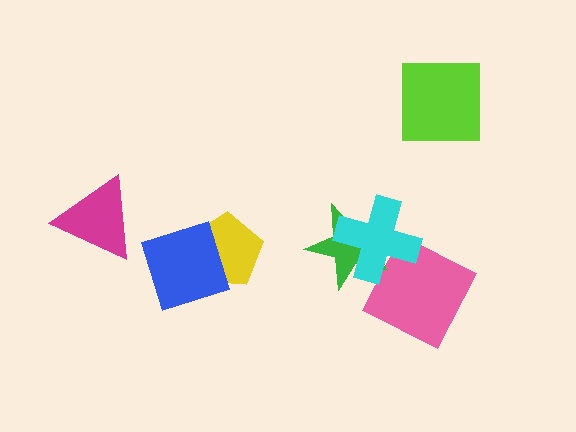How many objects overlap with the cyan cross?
2 objects overlap with the cyan cross.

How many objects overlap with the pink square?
1 object overlaps with the pink square.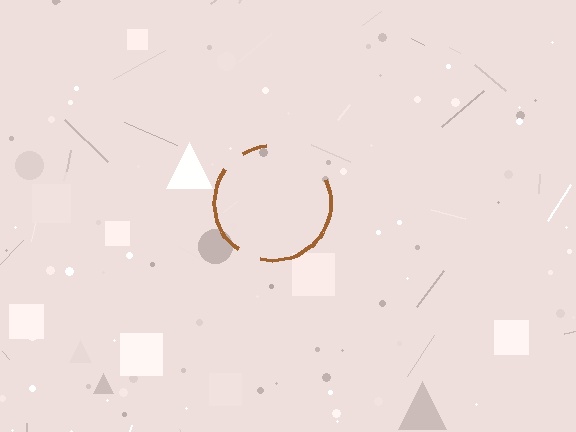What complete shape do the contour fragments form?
The contour fragments form a circle.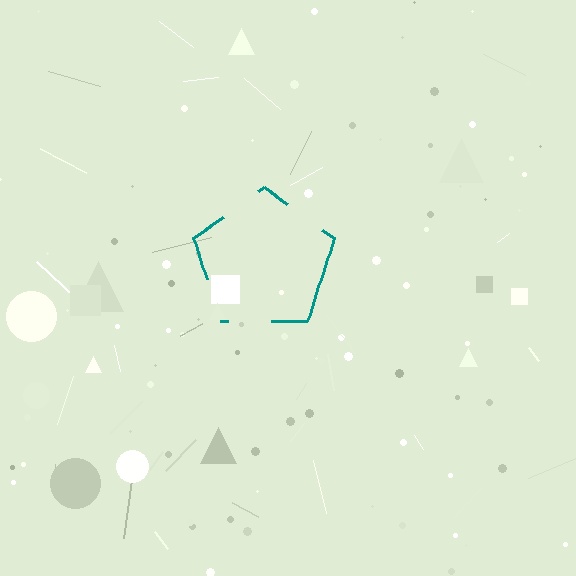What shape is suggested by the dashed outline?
The dashed outline suggests a pentagon.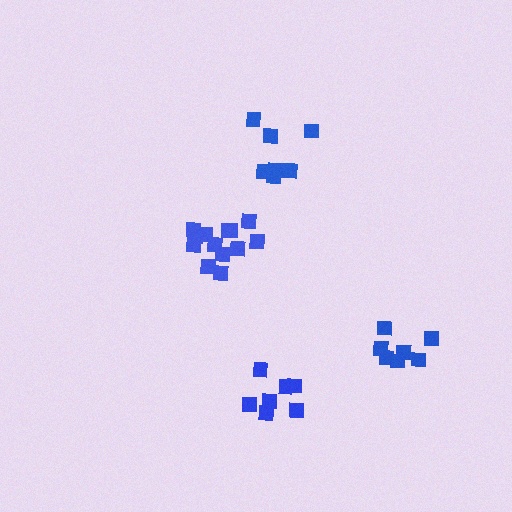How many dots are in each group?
Group 1: 7 dots, Group 2: 7 dots, Group 3: 7 dots, Group 4: 13 dots (34 total).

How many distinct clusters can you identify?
There are 4 distinct clusters.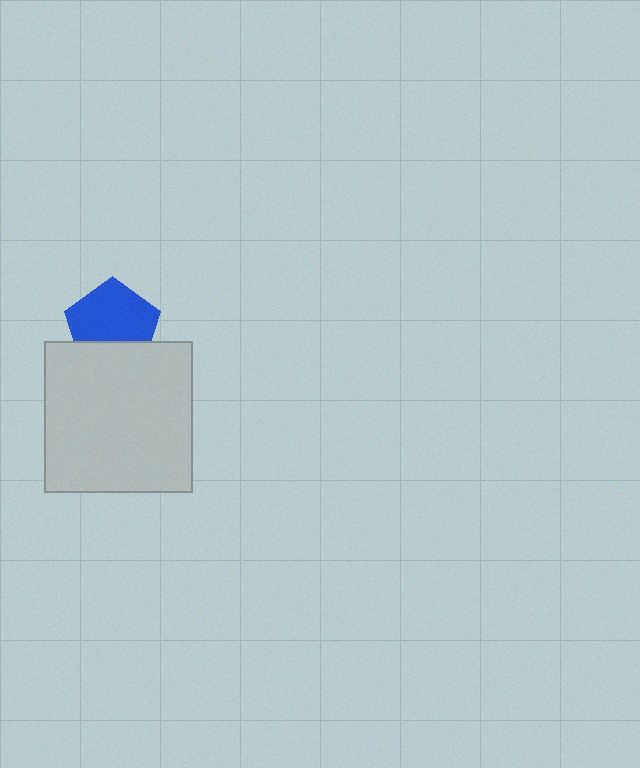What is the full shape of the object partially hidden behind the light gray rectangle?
The partially hidden object is a blue pentagon.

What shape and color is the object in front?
The object in front is a light gray rectangle.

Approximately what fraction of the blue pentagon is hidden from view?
Roughly 31% of the blue pentagon is hidden behind the light gray rectangle.